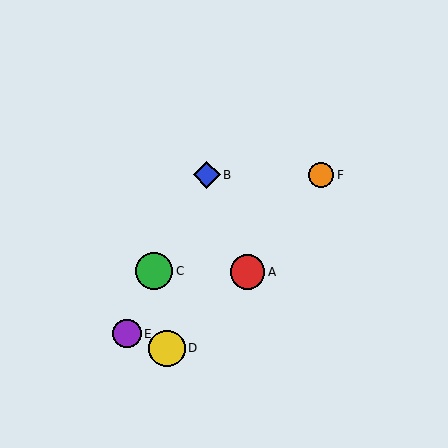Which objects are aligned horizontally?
Objects B, F are aligned horizontally.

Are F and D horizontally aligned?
No, F is at y≈175 and D is at y≈348.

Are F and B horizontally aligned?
Yes, both are at y≈175.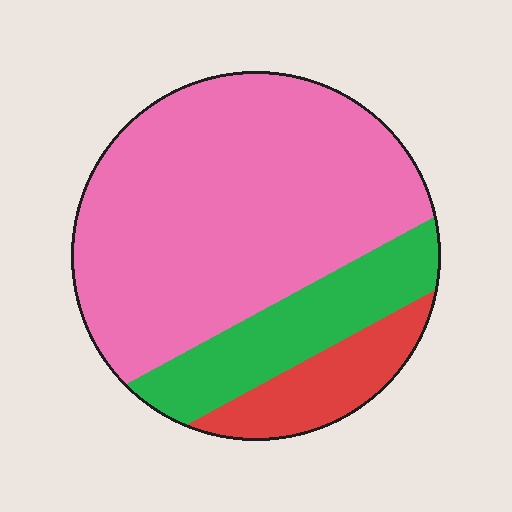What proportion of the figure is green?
Green covers about 20% of the figure.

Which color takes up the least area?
Red, at roughly 15%.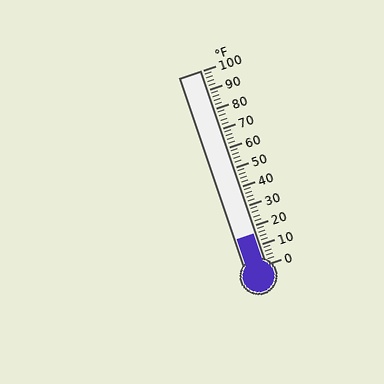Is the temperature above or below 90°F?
The temperature is below 90°F.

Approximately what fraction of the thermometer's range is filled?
The thermometer is filled to approximately 15% of its range.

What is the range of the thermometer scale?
The thermometer scale ranges from 0°F to 100°F.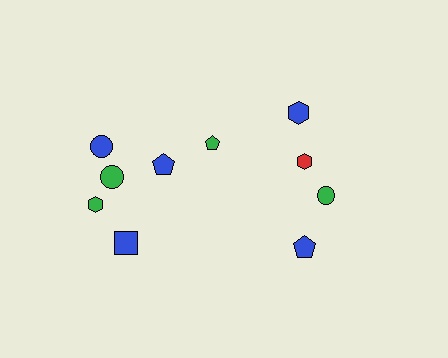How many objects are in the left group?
There are 7 objects.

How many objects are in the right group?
There are 4 objects.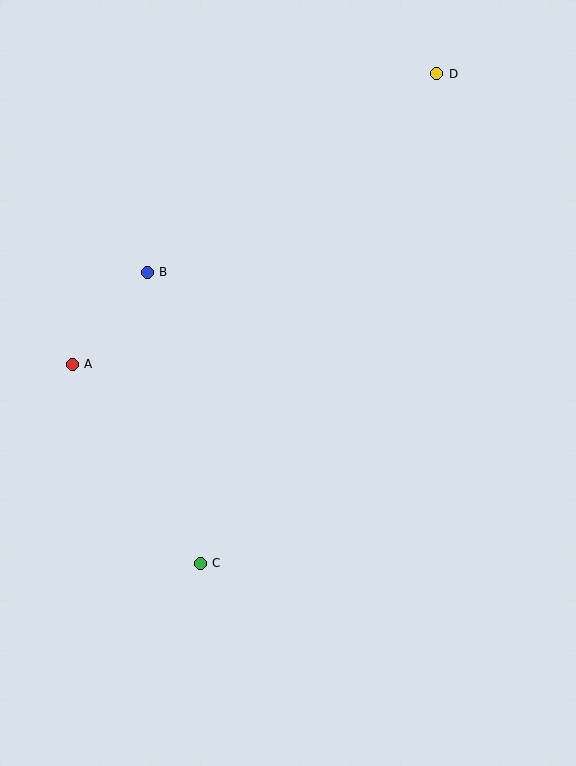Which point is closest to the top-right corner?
Point D is closest to the top-right corner.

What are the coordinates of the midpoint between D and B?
The midpoint between D and B is at (292, 173).